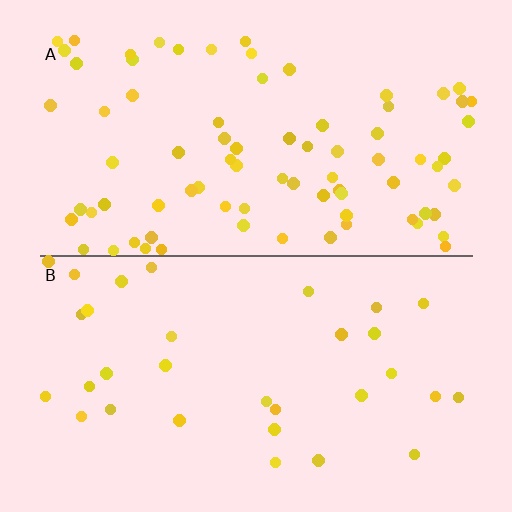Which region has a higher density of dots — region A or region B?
A (the top).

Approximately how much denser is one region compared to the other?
Approximately 2.5× — region A over region B.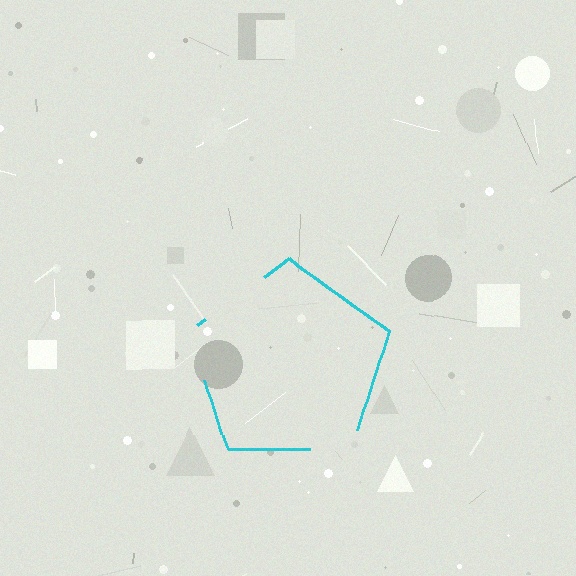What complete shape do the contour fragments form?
The contour fragments form a pentagon.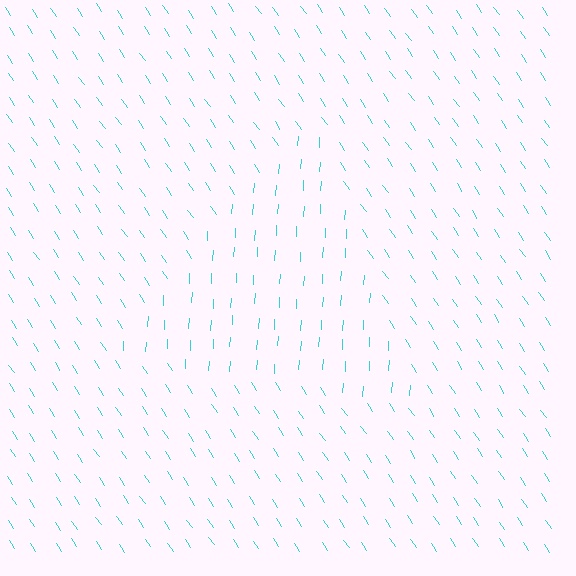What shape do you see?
I see a triangle.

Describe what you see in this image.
The image is filled with small cyan line segments. A triangle region in the image has lines oriented differently from the surrounding lines, creating a visible texture boundary.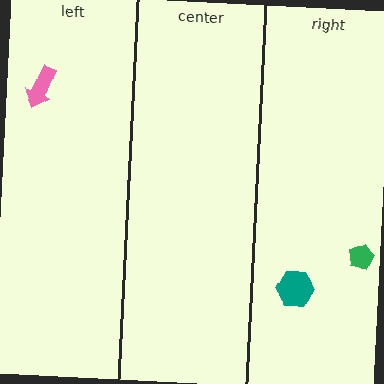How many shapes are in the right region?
2.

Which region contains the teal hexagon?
The right region.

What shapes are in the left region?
The pink arrow.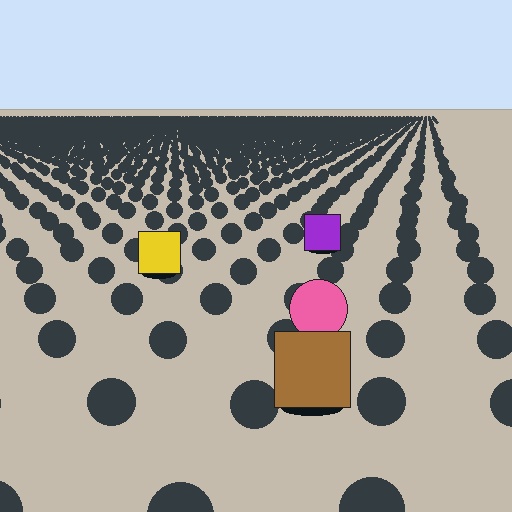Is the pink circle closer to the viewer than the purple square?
Yes. The pink circle is closer — you can tell from the texture gradient: the ground texture is coarser near it.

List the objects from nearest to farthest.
From nearest to farthest: the brown square, the pink circle, the yellow square, the purple square.